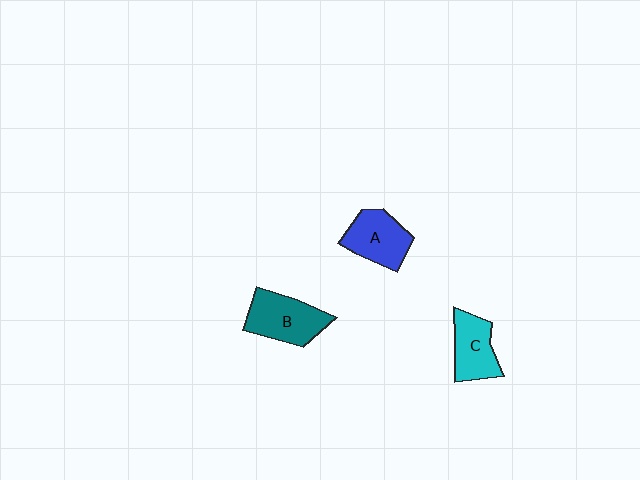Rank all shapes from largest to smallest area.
From largest to smallest: B (teal), A (blue), C (cyan).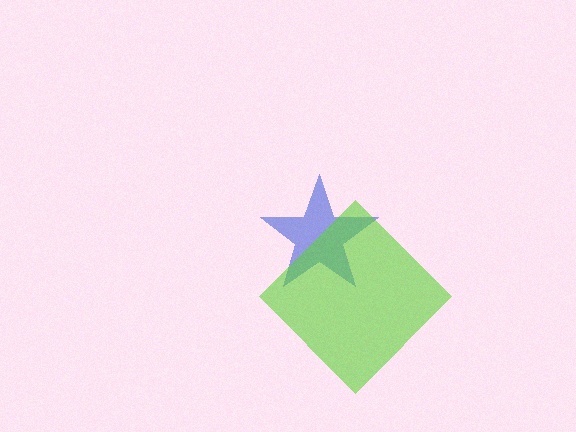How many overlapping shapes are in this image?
There are 2 overlapping shapes in the image.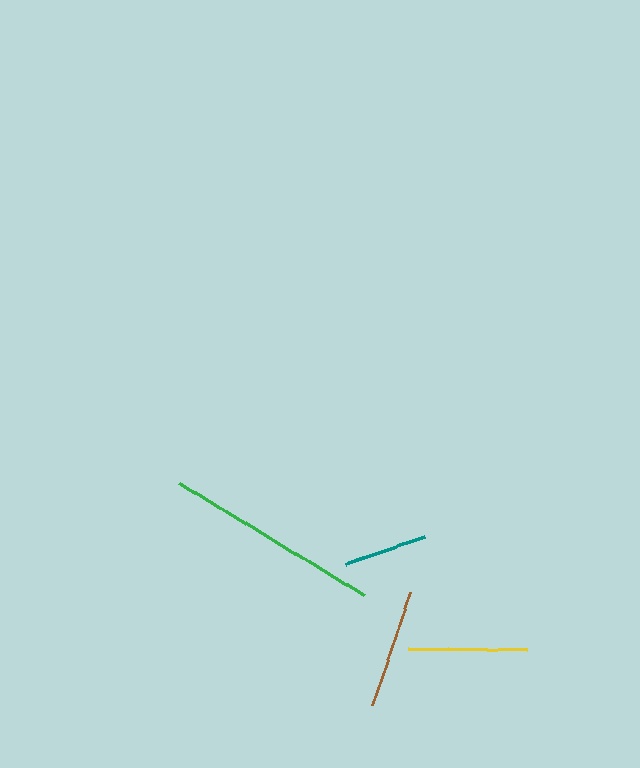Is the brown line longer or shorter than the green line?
The green line is longer than the brown line.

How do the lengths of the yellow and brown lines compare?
The yellow and brown lines are approximately the same length.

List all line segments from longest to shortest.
From longest to shortest: green, yellow, brown, teal.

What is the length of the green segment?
The green segment is approximately 216 pixels long.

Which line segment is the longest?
The green line is the longest at approximately 216 pixels.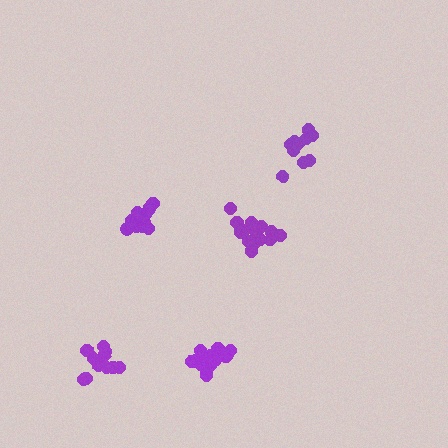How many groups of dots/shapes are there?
There are 5 groups.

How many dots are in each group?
Group 1: 15 dots, Group 2: 10 dots, Group 3: 12 dots, Group 4: 14 dots, Group 5: 11 dots (62 total).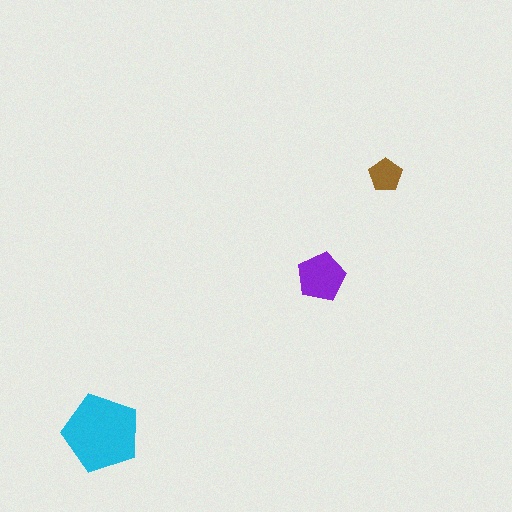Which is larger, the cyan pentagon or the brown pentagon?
The cyan one.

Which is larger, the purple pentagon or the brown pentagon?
The purple one.